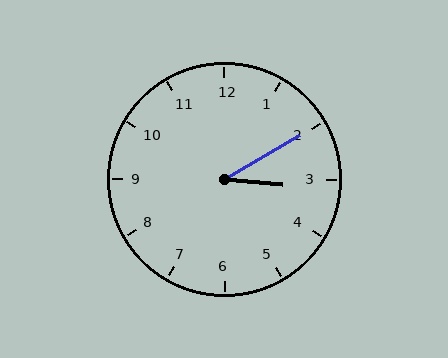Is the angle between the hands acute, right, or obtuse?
It is acute.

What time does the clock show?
3:10.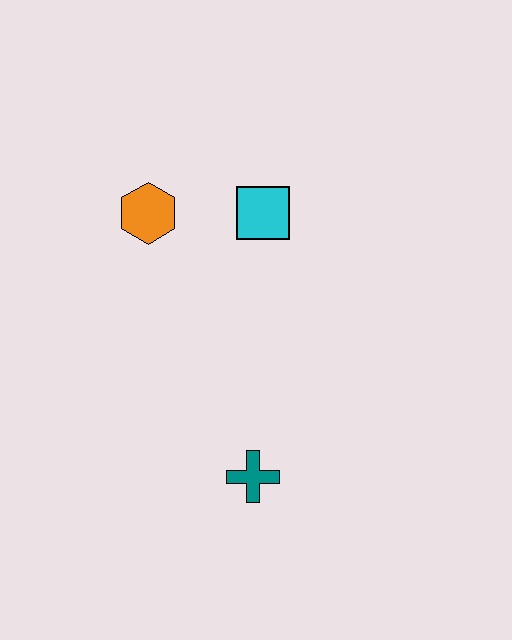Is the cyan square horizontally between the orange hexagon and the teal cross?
No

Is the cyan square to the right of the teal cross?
Yes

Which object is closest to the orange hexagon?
The cyan square is closest to the orange hexagon.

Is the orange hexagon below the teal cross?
No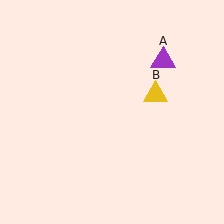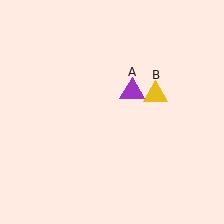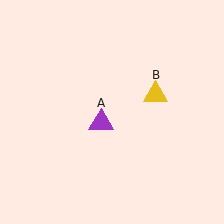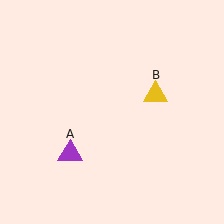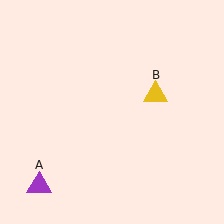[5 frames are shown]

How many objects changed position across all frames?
1 object changed position: purple triangle (object A).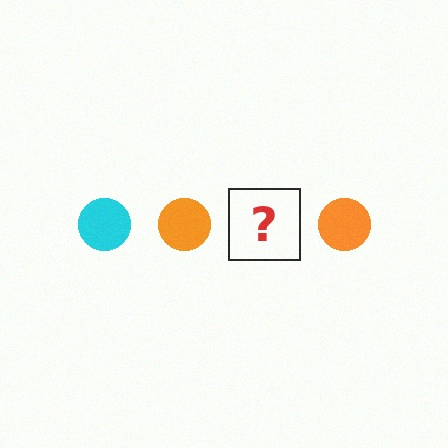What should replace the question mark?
The question mark should be replaced with a cyan circle.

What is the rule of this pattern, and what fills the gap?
The rule is that the pattern cycles through cyan, orange circles. The gap should be filled with a cyan circle.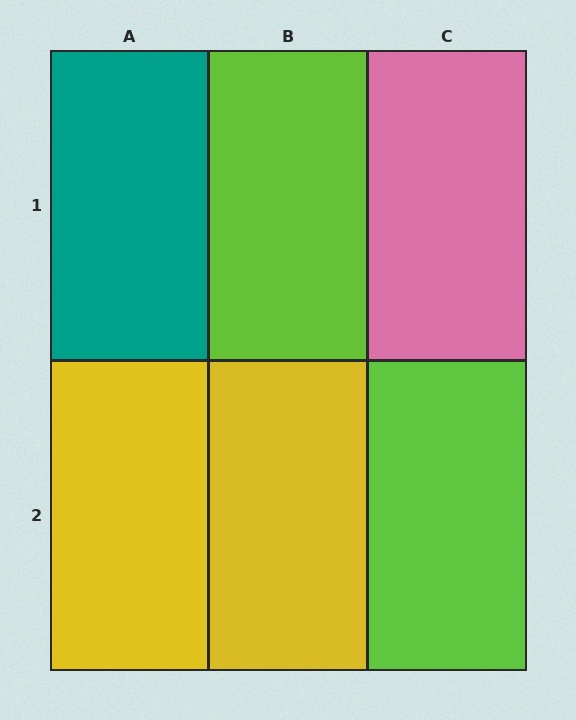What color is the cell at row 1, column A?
Teal.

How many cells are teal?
1 cell is teal.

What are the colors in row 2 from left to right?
Yellow, yellow, lime.